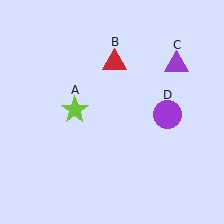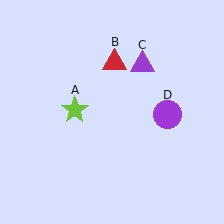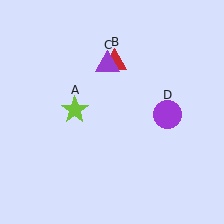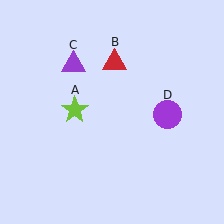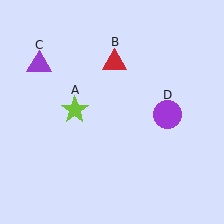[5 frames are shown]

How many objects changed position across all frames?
1 object changed position: purple triangle (object C).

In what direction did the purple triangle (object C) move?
The purple triangle (object C) moved left.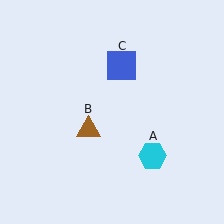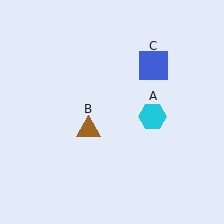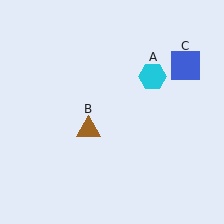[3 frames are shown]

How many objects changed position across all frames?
2 objects changed position: cyan hexagon (object A), blue square (object C).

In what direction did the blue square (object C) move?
The blue square (object C) moved right.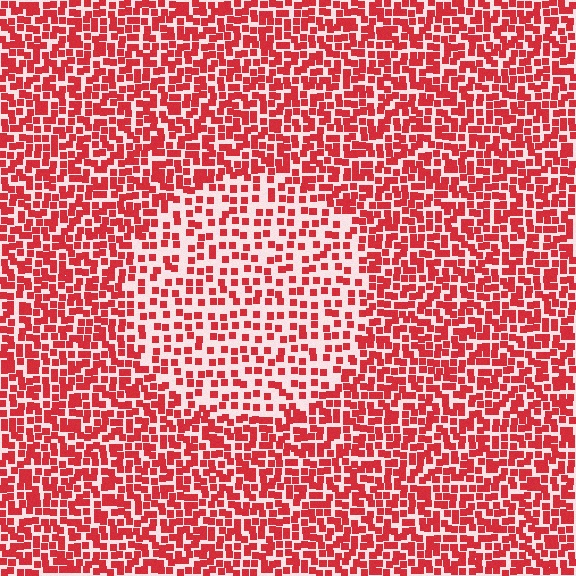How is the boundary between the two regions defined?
The boundary is defined by a change in element density (approximately 1.9x ratio). All elements are the same color, size, and shape.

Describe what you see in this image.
The image contains small red elements arranged at two different densities. A circle-shaped region is visible where the elements are less densely packed than the surrounding area.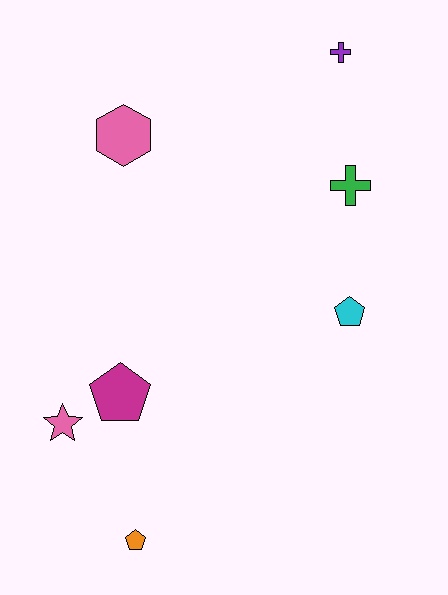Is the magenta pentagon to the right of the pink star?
Yes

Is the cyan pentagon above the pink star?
Yes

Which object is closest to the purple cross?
The green cross is closest to the purple cross.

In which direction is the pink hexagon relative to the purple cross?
The pink hexagon is to the left of the purple cross.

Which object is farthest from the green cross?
The orange pentagon is farthest from the green cross.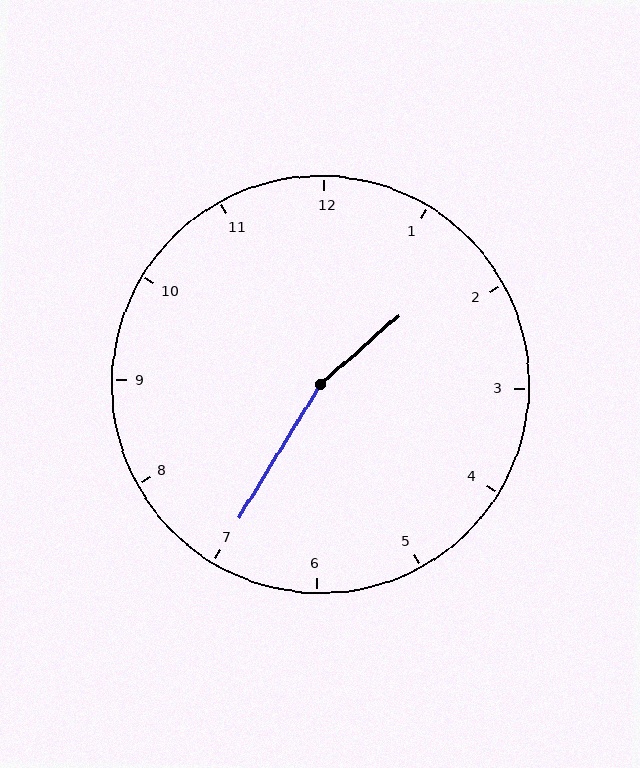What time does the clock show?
1:35.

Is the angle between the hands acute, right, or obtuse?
It is obtuse.